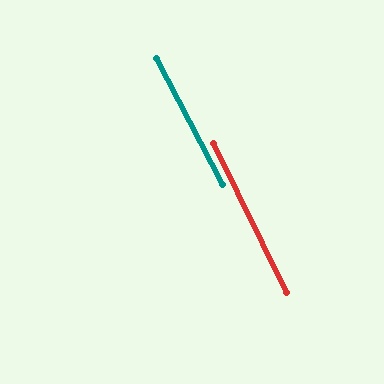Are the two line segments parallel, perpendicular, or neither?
Parallel — their directions differ by only 1.6°.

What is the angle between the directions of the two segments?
Approximately 2 degrees.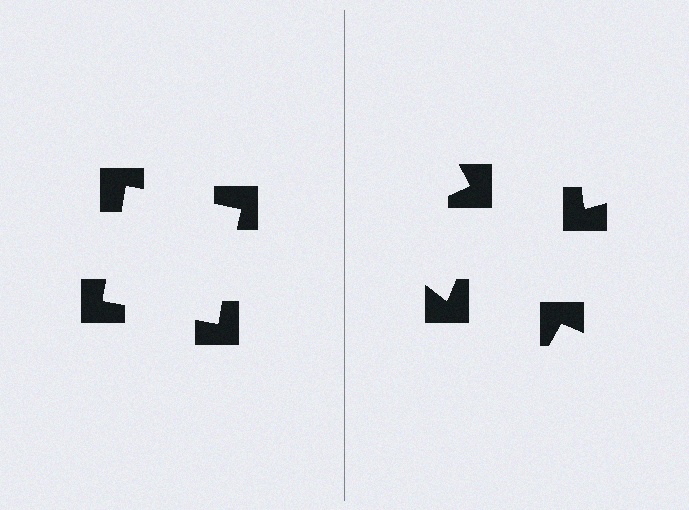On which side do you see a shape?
An illusory square appears on the left side. On the right side the wedge cuts are rotated, so no coherent shape forms.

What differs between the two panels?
The notched squares are positioned identically on both sides; only the wedge orientations differ. On the left they align to a square; on the right they are misaligned.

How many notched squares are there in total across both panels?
8 — 4 on each side.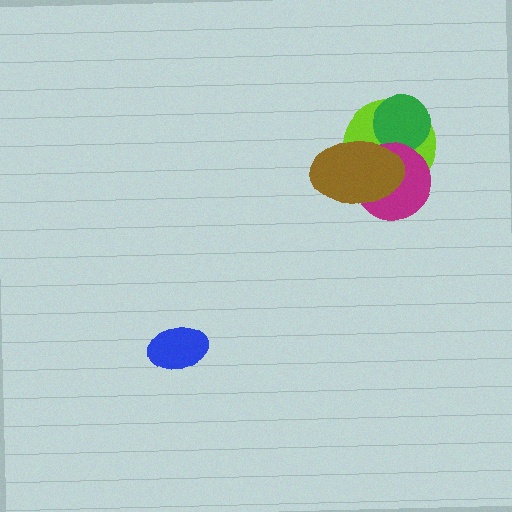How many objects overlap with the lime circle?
3 objects overlap with the lime circle.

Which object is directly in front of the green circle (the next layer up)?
The magenta circle is directly in front of the green circle.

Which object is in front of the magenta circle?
The brown ellipse is in front of the magenta circle.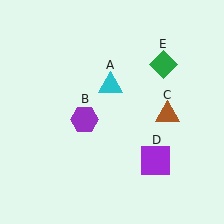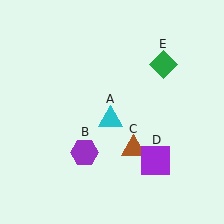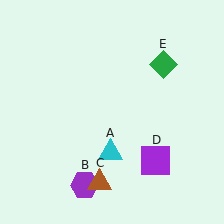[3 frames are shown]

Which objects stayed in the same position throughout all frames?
Purple square (object D) and green diamond (object E) remained stationary.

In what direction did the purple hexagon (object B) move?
The purple hexagon (object B) moved down.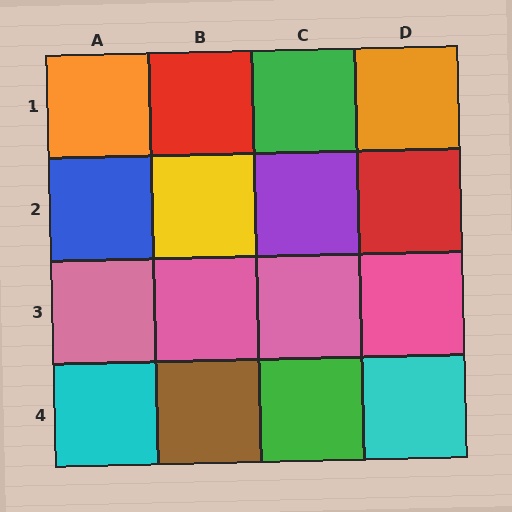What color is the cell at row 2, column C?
Purple.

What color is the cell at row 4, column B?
Brown.